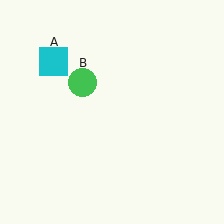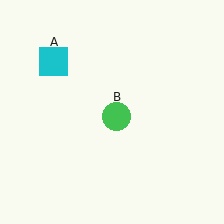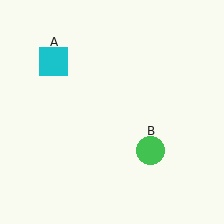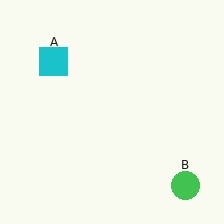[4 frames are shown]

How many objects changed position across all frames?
1 object changed position: green circle (object B).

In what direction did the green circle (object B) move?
The green circle (object B) moved down and to the right.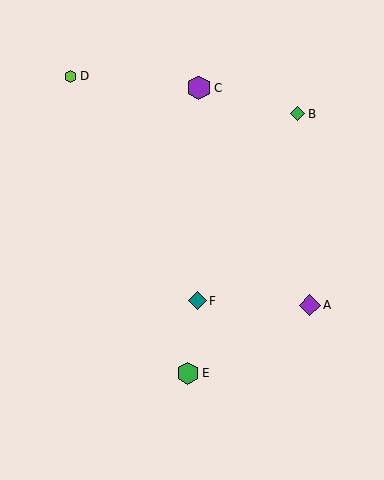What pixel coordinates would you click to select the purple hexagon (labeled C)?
Click at (199, 88) to select the purple hexagon C.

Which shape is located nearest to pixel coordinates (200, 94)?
The purple hexagon (labeled C) at (199, 88) is nearest to that location.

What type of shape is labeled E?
Shape E is a green hexagon.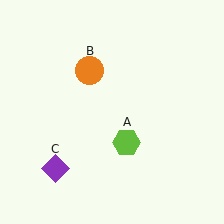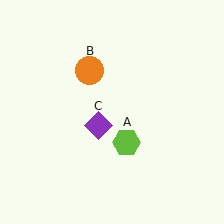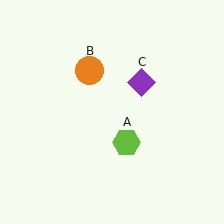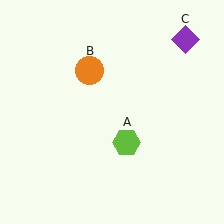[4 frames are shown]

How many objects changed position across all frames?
1 object changed position: purple diamond (object C).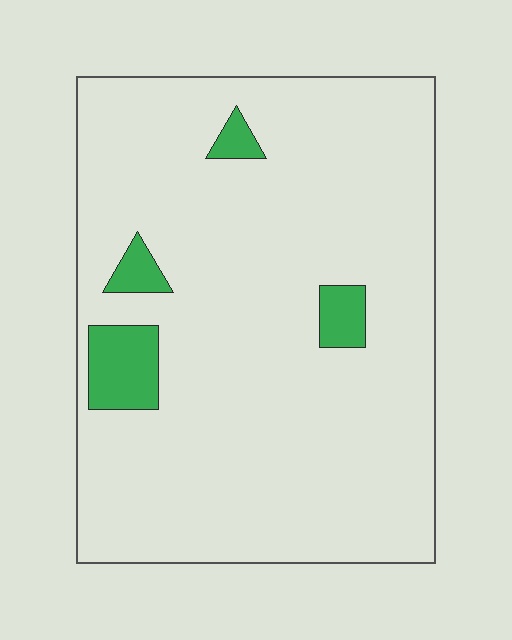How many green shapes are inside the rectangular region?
4.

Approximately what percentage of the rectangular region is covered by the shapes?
Approximately 5%.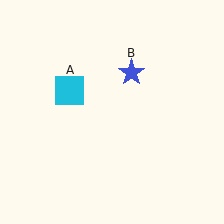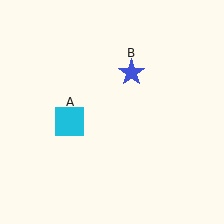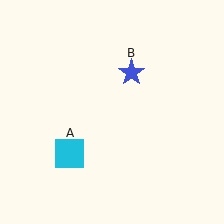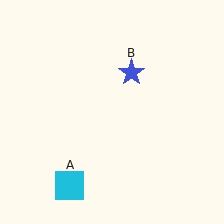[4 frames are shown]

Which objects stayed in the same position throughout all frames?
Blue star (object B) remained stationary.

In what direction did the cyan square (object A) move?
The cyan square (object A) moved down.